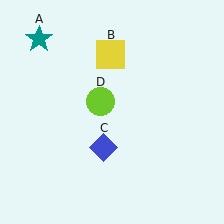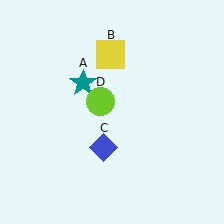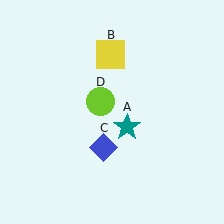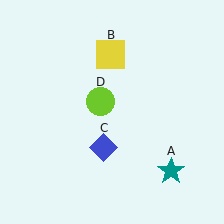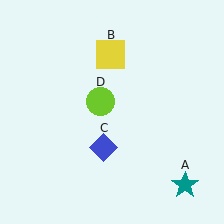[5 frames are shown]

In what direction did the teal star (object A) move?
The teal star (object A) moved down and to the right.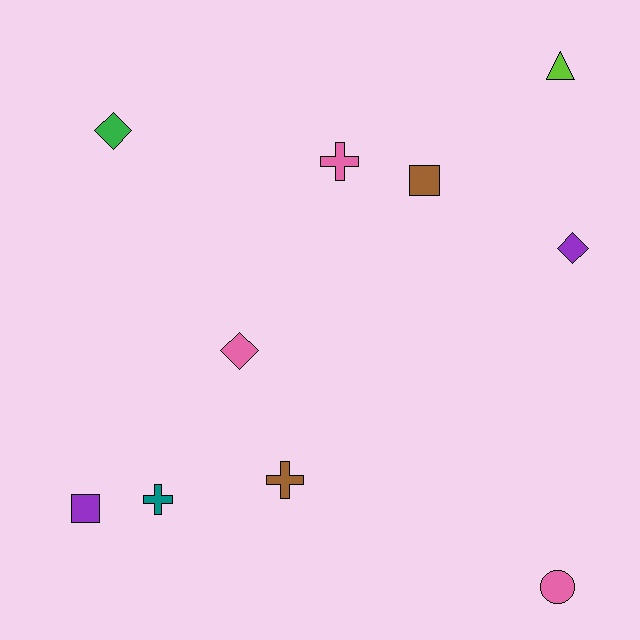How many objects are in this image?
There are 10 objects.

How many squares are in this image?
There are 2 squares.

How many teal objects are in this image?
There is 1 teal object.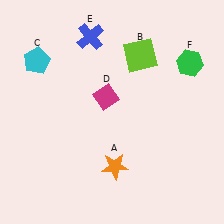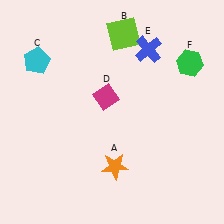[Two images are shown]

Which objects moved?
The objects that moved are: the lime square (B), the blue cross (E).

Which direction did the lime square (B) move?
The lime square (B) moved up.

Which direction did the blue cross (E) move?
The blue cross (E) moved right.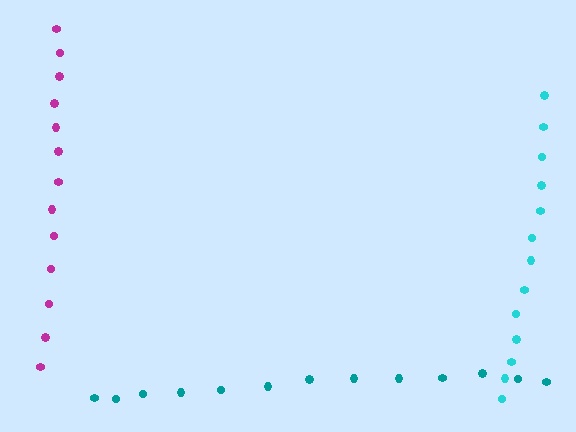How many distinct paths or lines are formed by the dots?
There are 3 distinct paths.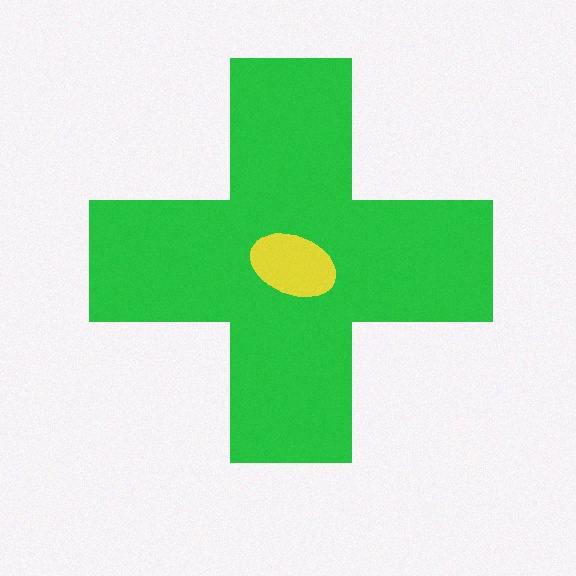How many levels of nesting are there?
2.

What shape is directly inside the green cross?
The yellow ellipse.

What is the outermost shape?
The green cross.